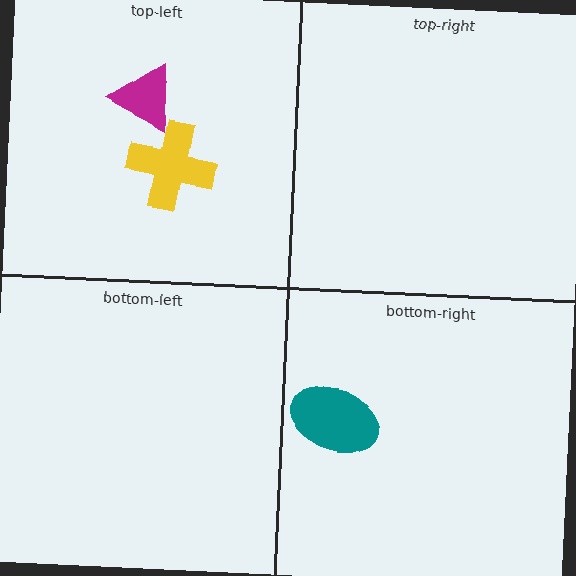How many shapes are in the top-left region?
2.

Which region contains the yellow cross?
The top-left region.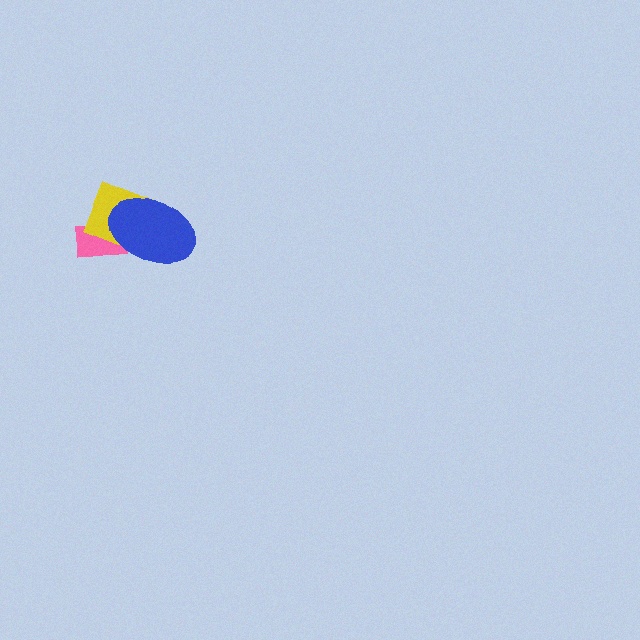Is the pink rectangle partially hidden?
Yes, it is partially covered by another shape.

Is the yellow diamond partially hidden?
Yes, it is partially covered by another shape.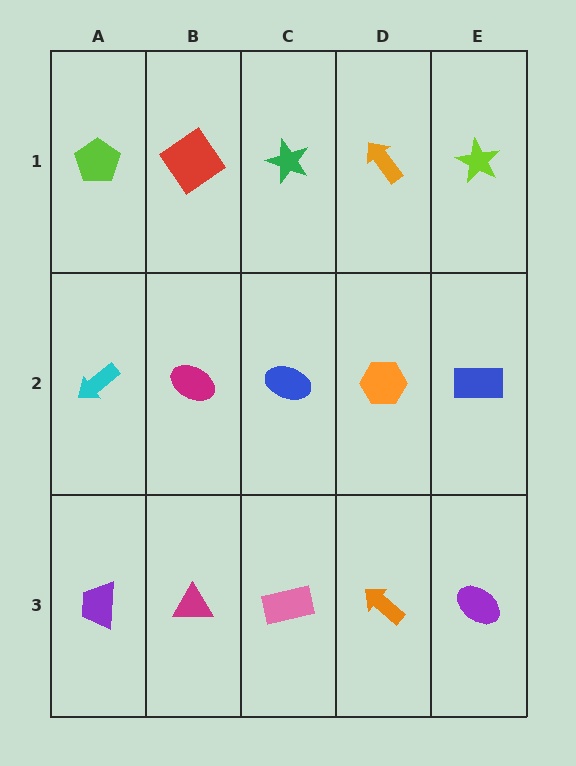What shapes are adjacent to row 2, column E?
A lime star (row 1, column E), a purple ellipse (row 3, column E), an orange hexagon (row 2, column D).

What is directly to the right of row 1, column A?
A red diamond.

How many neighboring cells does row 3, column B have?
3.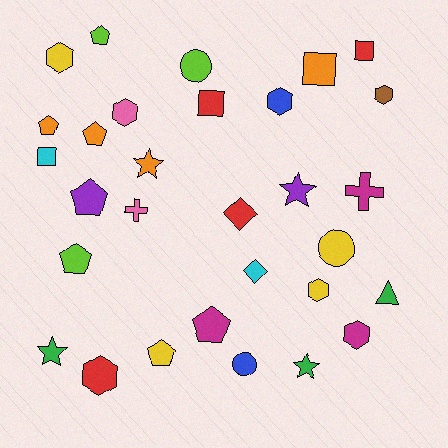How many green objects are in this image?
There are 3 green objects.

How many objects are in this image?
There are 30 objects.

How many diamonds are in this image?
There are 2 diamonds.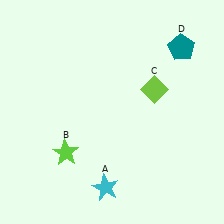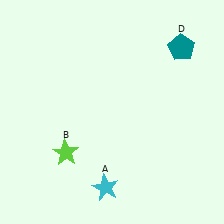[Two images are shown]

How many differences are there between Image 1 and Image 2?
There is 1 difference between the two images.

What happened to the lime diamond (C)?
The lime diamond (C) was removed in Image 2. It was in the top-right area of Image 1.